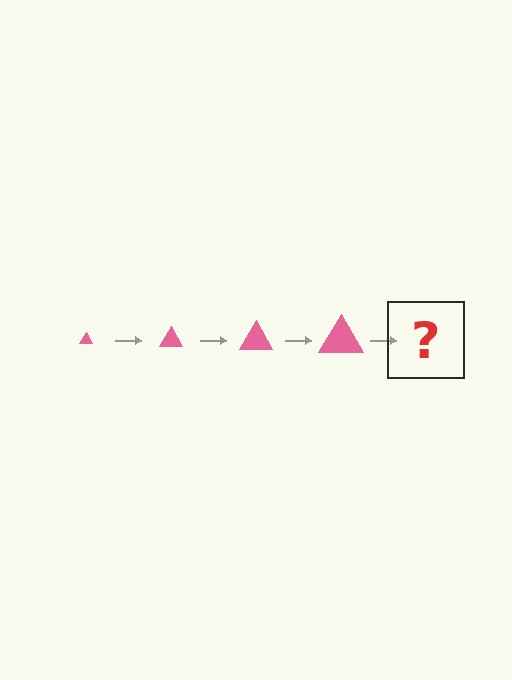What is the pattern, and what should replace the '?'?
The pattern is that the triangle gets progressively larger each step. The '?' should be a pink triangle, larger than the previous one.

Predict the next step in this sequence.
The next step is a pink triangle, larger than the previous one.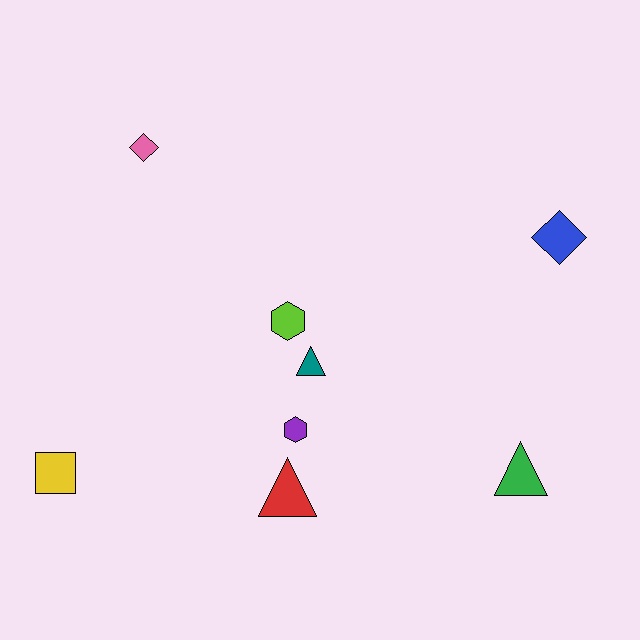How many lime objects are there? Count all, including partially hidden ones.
There is 1 lime object.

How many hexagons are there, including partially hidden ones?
There are 2 hexagons.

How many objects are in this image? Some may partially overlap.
There are 8 objects.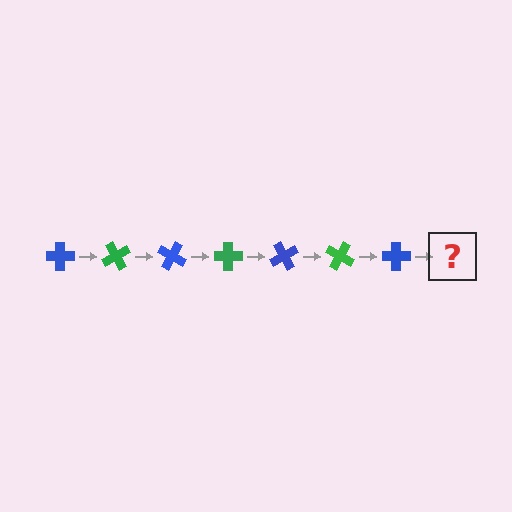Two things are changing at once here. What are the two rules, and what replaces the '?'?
The two rules are that it rotates 60 degrees each step and the color cycles through blue and green. The '?' should be a green cross, rotated 420 degrees from the start.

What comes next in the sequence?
The next element should be a green cross, rotated 420 degrees from the start.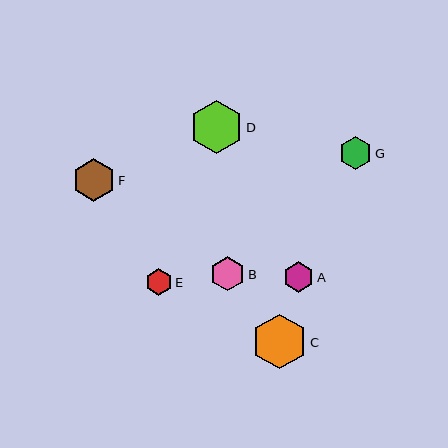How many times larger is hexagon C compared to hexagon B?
Hexagon C is approximately 1.6 times the size of hexagon B.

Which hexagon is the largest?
Hexagon C is the largest with a size of approximately 55 pixels.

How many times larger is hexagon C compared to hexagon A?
Hexagon C is approximately 1.8 times the size of hexagon A.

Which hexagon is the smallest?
Hexagon E is the smallest with a size of approximately 27 pixels.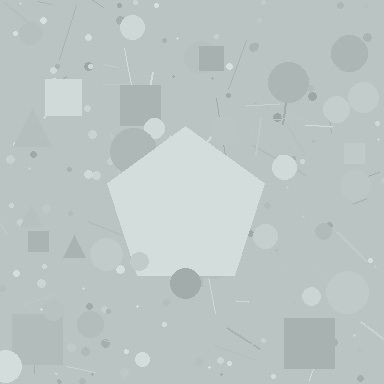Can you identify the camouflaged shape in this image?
The camouflaged shape is a pentagon.